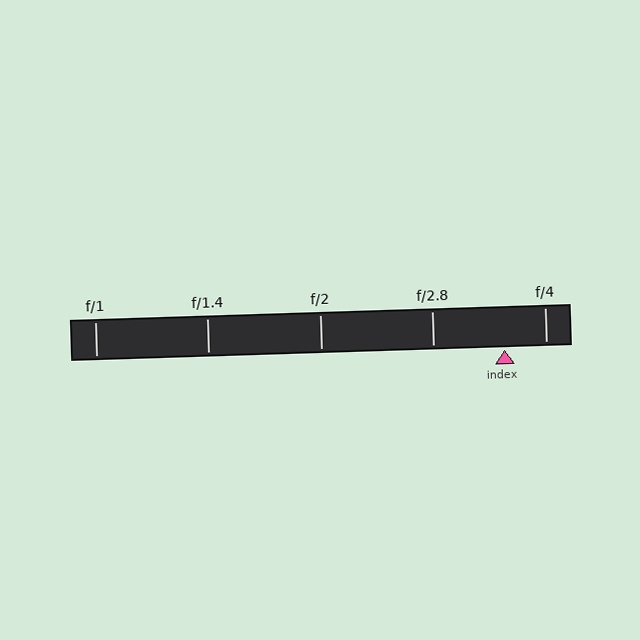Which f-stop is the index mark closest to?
The index mark is closest to f/4.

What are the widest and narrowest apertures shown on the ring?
The widest aperture shown is f/1 and the narrowest is f/4.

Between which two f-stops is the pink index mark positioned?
The index mark is between f/2.8 and f/4.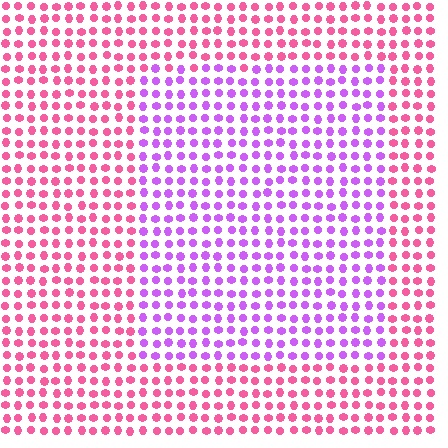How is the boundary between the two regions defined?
The boundary is defined purely by a slight shift in hue (about 49 degrees). Spacing, size, and orientation are identical on both sides.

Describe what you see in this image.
The image is filled with small pink elements in a uniform arrangement. A rectangle-shaped region is visible where the elements are tinted to a slightly different hue, forming a subtle color boundary.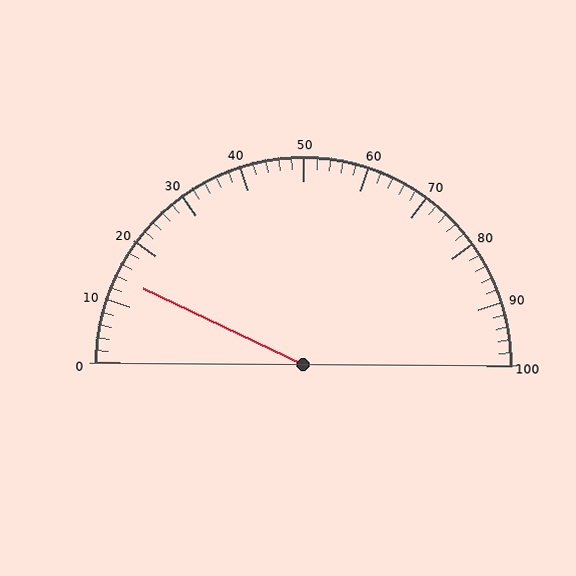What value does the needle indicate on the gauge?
The needle indicates approximately 14.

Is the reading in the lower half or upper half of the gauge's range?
The reading is in the lower half of the range (0 to 100).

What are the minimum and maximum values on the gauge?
The gauge ranges from 0 to 100.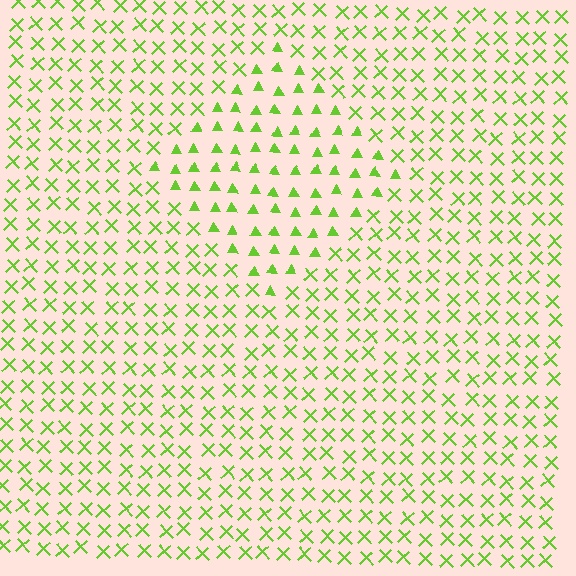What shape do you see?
I see a diamond.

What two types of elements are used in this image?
The image uses triangles inside the diamond region and X marks outside it.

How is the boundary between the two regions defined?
The boundary is defined by a change in element shape: triangles inside vs. X marks outside. All elements share the same color and spacing.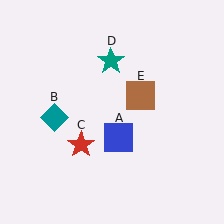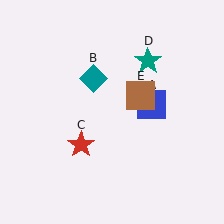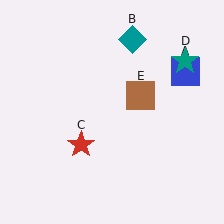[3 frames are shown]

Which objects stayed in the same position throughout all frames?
Red star (object C) and brown square (object E) remained stationary.